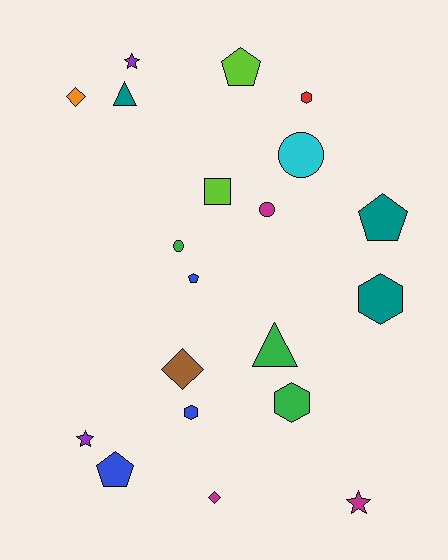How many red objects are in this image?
There is 1 red object.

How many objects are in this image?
There are 20 objects.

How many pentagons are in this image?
There are 4 pentagons.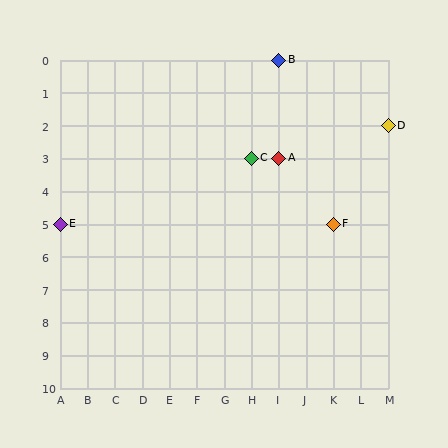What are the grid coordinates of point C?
Point C is at grid coordinates (H, 3).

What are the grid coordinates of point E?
Point E is at grid coordinates (A, 5).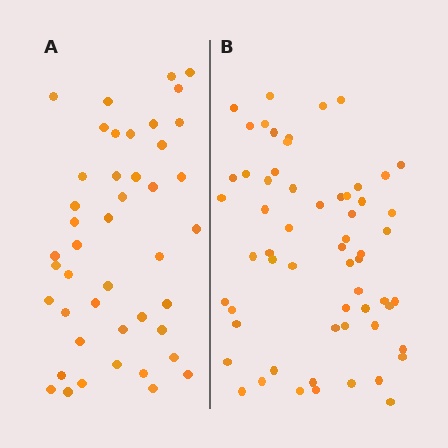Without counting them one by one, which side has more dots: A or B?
Region B (the right region) has more dots.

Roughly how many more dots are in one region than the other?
Region B has approximately 15 more dots than region A.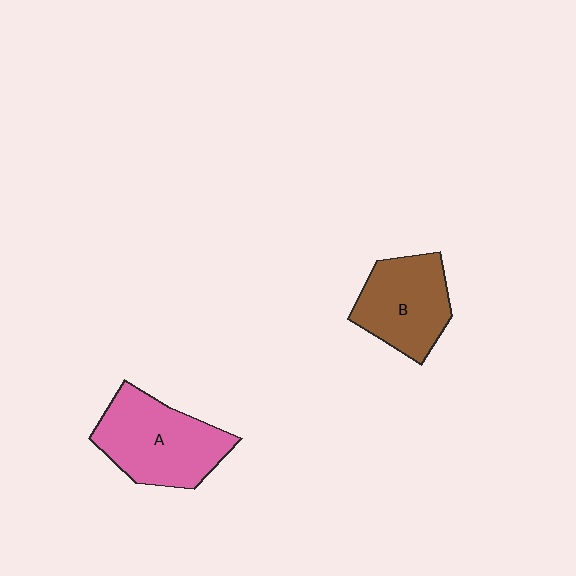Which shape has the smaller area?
Shape B (brown).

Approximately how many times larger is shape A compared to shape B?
Approximately 1.2 times.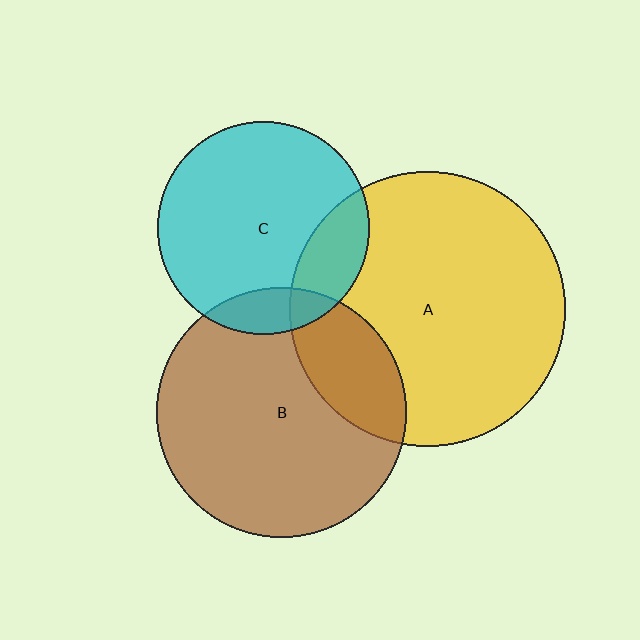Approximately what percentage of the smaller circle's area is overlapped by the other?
Approximately 10%.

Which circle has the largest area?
Circle A (yellow).